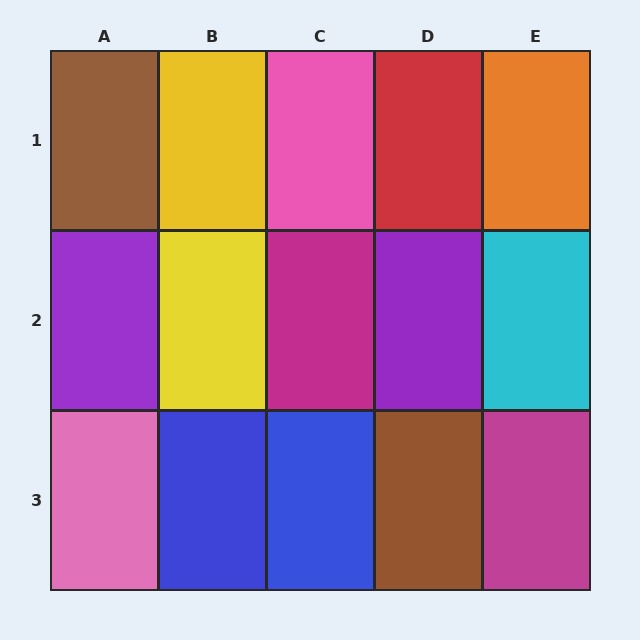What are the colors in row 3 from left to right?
Pink, blue, blue, brown, magenta.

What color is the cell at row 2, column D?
Purple.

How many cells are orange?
1 cell is orange.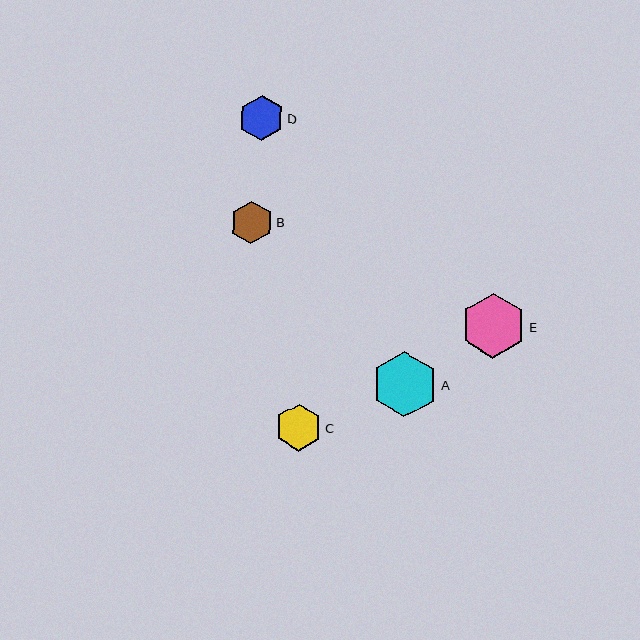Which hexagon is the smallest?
Hexagon B is the smallest with a size of approximately 43 pixels.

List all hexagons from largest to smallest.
From largest to smallest: A, E, C, D, B.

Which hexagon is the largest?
Hexagon A is the largest with a size of approximately 66 pixels.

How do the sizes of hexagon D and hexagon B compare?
Hexagon D and hexagon B are approximately the same size.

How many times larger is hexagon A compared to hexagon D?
Hexagon A is approximately 1.5 times the size of hexagon D.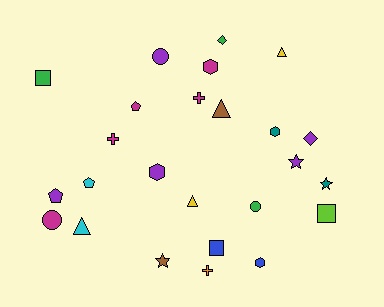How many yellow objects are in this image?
There are 2 yellow objects.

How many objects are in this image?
There are 25 objects.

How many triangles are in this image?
There are 4 triangles.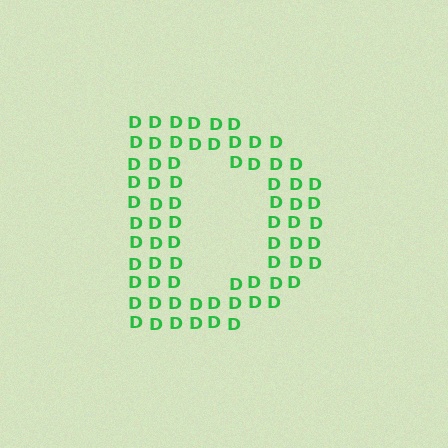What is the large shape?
The large shape is the letter D.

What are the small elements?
The small elements are letter D's.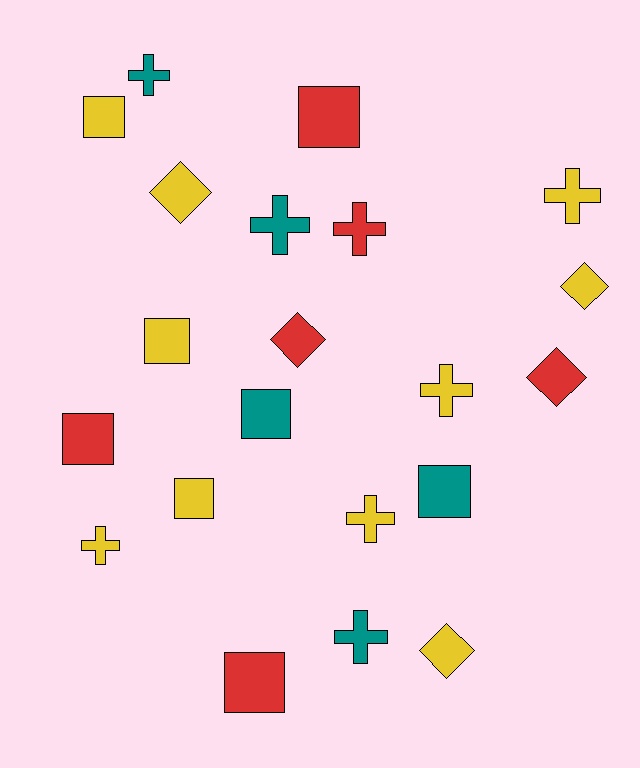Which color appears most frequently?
Yellow, with 10 objects.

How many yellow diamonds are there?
There are 3 yellow diamonds.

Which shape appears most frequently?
Cross, with 8 objects.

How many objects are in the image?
There are 21 objects.